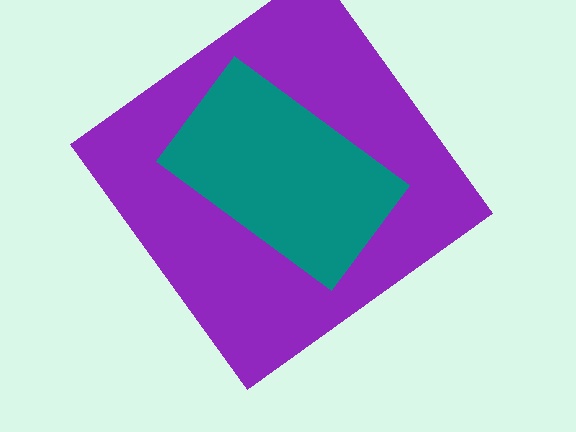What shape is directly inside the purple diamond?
The teal rectangle.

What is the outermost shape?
The purple diamond.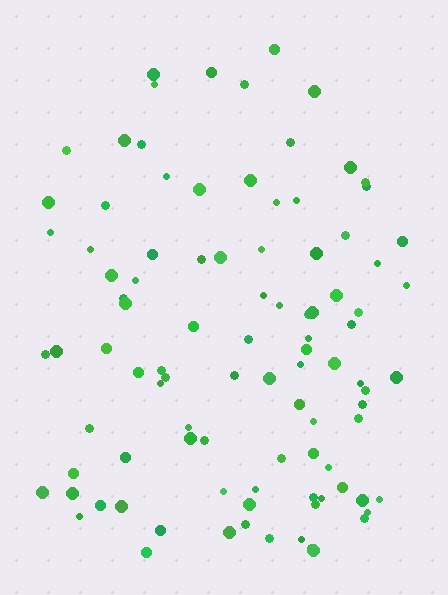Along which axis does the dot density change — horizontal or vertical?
Vertical.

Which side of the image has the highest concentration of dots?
The bottom.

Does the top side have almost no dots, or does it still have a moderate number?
Still a moderate number, just noticeably fewer than the bottom.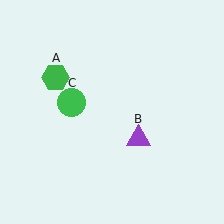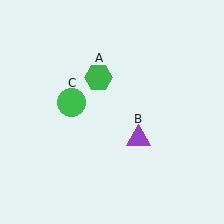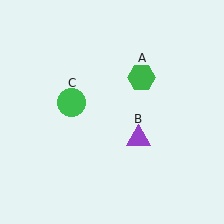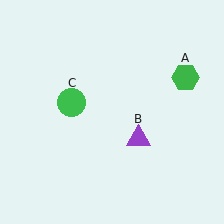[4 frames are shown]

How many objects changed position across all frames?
1 object changed position: green hexagon (object A).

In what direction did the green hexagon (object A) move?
The green hexagon (object A) moved right.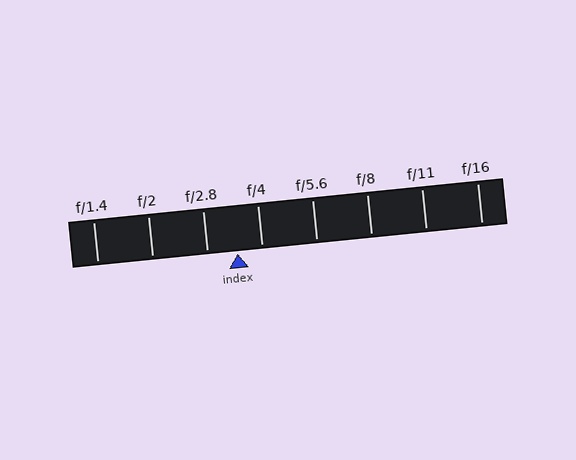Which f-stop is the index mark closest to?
The index mark is closest to f/4.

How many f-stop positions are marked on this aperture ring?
There are 8 f-stop positions marked.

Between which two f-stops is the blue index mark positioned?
The index mark is between f/2.8 and f/4.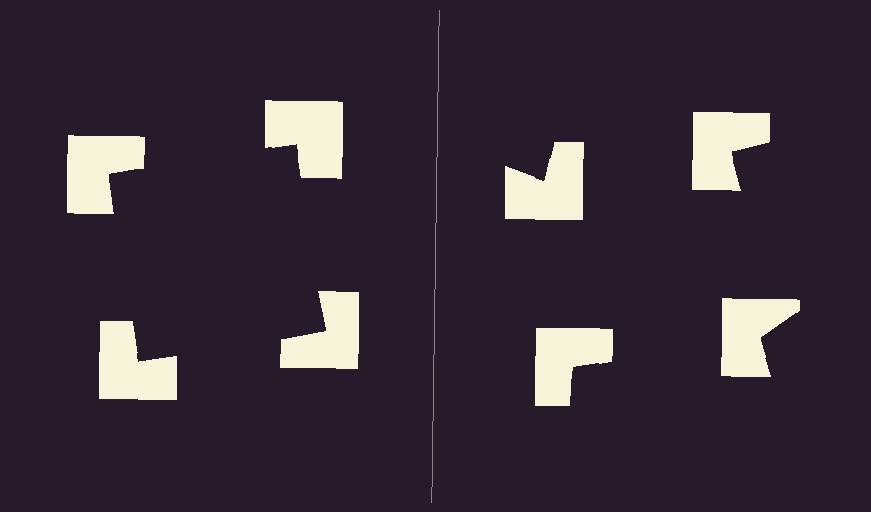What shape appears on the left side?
An illusory square.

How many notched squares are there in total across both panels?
8 — 4 on each side.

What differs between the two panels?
The notched squares are positioned identically on both sides; only the wedge orientations differ. On the left they align to a square; on the right they are misaligned.